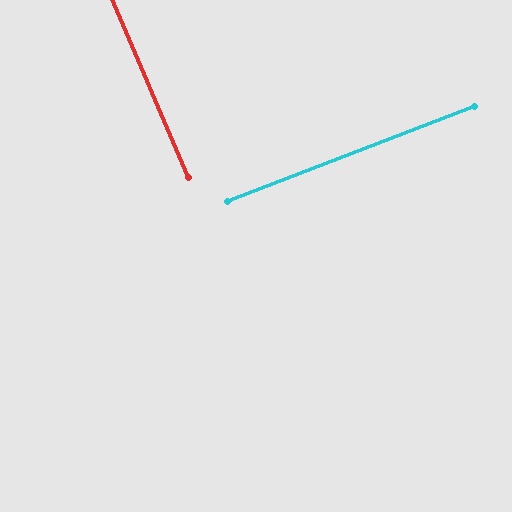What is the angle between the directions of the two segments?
Approximately 88 degrees.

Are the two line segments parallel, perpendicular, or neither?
Perpendicular — they meet at approximately 88°.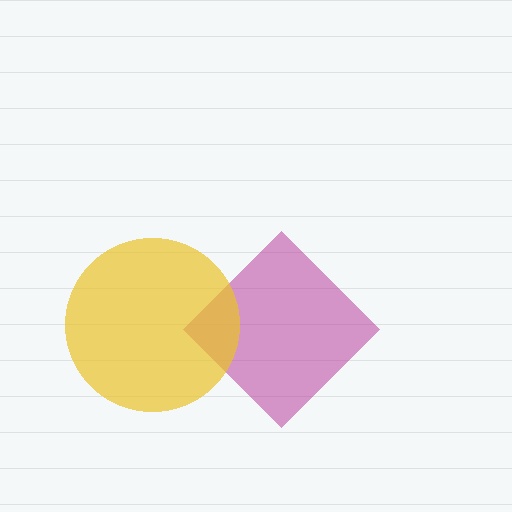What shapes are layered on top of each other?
The layered shapes are: a magenta diamond, a yellow circle.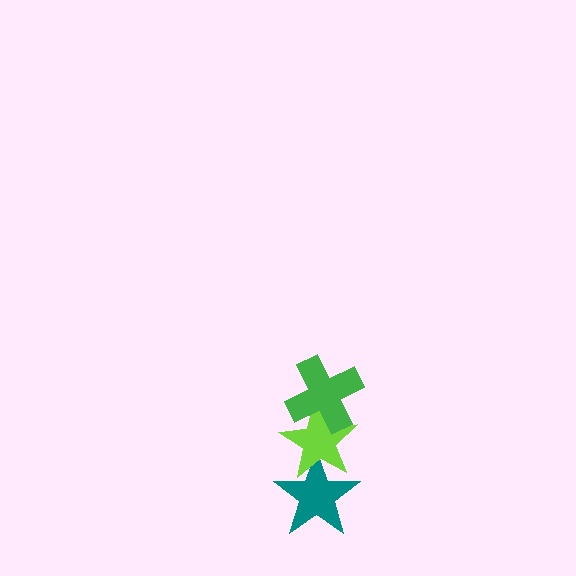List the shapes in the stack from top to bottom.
From top to bottom: the green cross, the lime star, the teal star.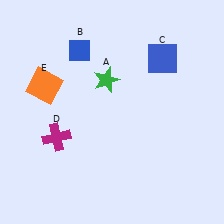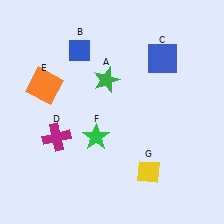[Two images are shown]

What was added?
A green star (F), a yellow diamond (G) were added in Image 2.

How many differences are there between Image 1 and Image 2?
There are 2 differences between the two images.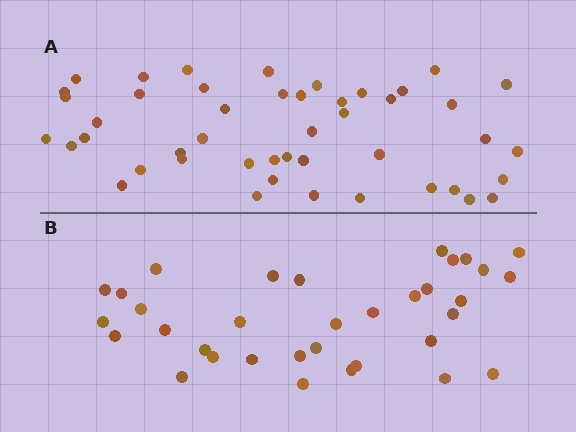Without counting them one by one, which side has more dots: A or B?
Region A (the top region) has more dots.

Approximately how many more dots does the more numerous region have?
Region A has roughly 12 or so more dots than region B.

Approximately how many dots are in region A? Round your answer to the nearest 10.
About 50 dots. (The exact count is 46, which rounds to 50.)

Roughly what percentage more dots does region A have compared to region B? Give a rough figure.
About 35% more.